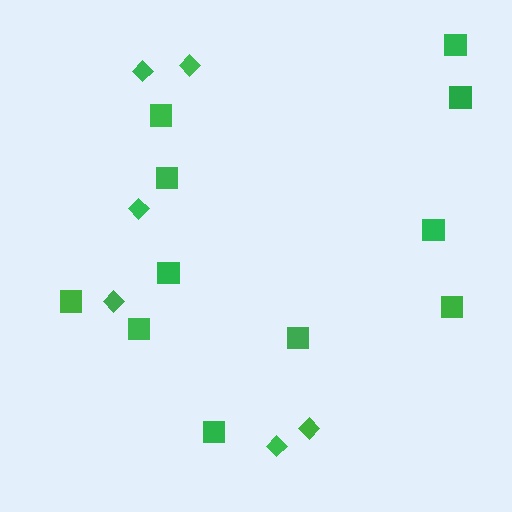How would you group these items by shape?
There are 2 groups: one group of squares (11) and one group of diamonds (6).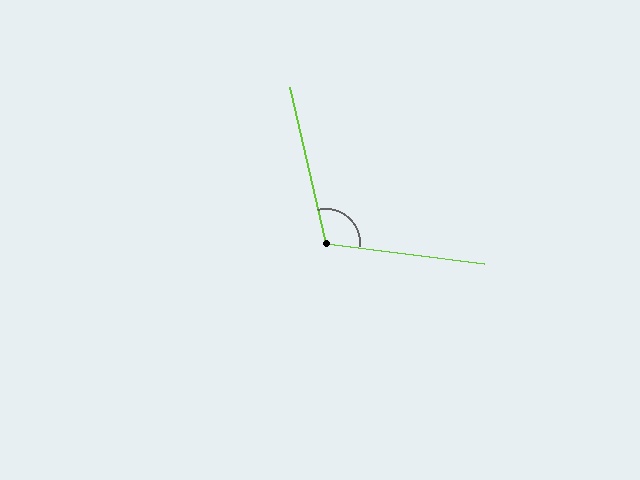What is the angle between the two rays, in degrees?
Approximately 111 degrees.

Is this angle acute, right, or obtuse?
It is obtuse.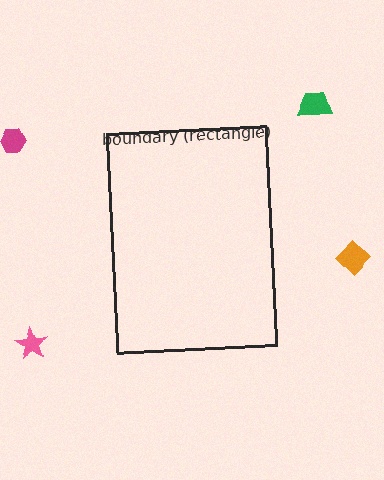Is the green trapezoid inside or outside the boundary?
Outside.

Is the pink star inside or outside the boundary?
Outside.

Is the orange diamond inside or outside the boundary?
Outside.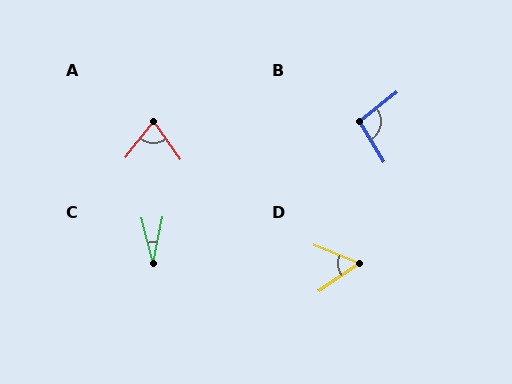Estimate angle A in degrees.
Approximately 73 degrees.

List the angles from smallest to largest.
C (25°), D (56°), A (73°), B (98°).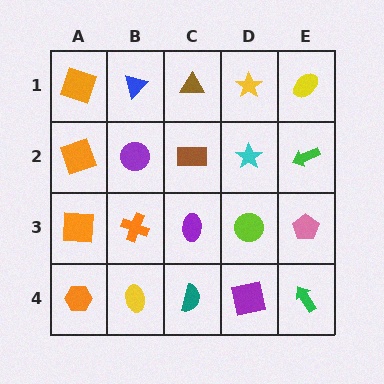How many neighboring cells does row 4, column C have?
3.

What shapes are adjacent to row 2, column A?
An orange square (row 1, column A), an orange square (row 3, column A), a purple circle (row 2, column B).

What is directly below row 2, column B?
An orange cross.